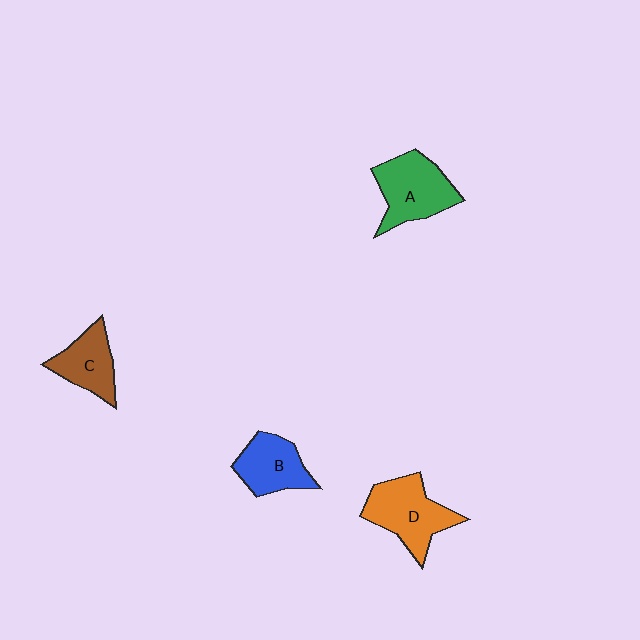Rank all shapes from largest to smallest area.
From largest to smallest: D (orange), A (green), B (blue), C (brown).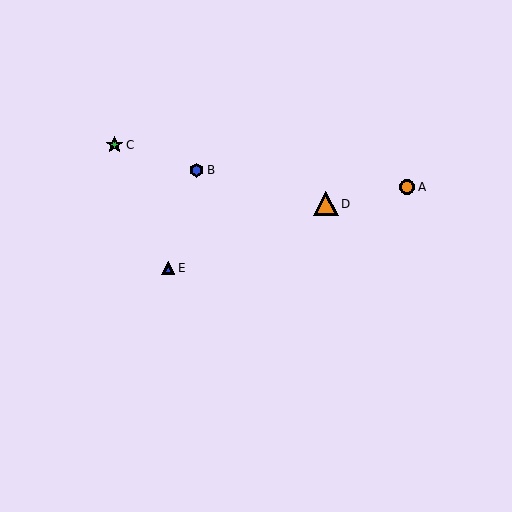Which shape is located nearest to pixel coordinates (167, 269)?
The blue triangle (labeled E) at (168, 268) is nearest to that location.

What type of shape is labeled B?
Shape B is a blue hexagon.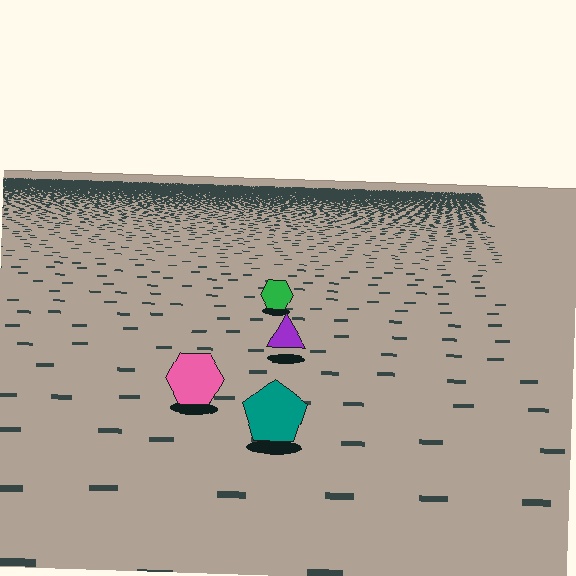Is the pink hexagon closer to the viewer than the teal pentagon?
No. The teal pentagon is closer — you can tell from the texture gradient: the ground texture is coarser near it.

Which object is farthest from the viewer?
The green hexagon is farthest from the viewer. It appears smaller and the ground texture around it is denser.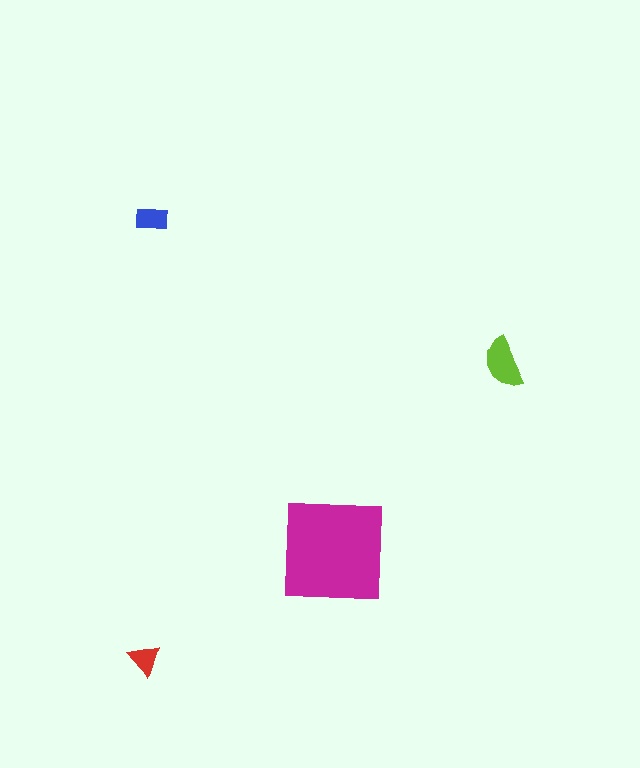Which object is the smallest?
The red triangle.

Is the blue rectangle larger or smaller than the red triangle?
Larger.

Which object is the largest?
The magenta square.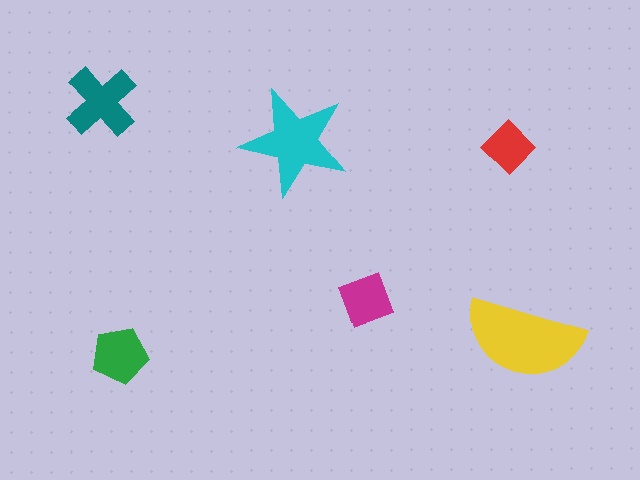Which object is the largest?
The yellow semicircle.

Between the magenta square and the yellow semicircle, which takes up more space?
The yellow semicircle.